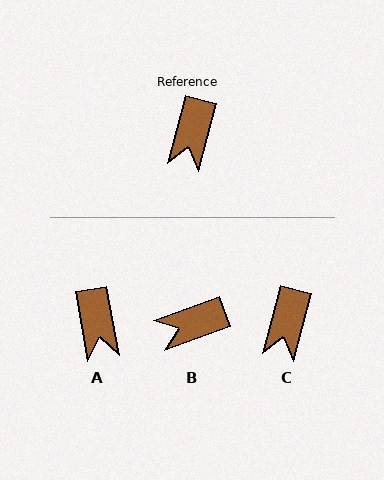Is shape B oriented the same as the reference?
No, it is off by about 55 degrees.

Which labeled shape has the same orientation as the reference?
C.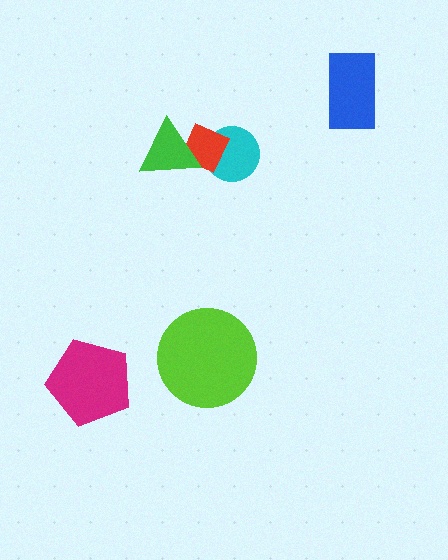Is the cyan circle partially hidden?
Yes, it is partially covered by another shape.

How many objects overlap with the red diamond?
2 objects overlap with the red diamond.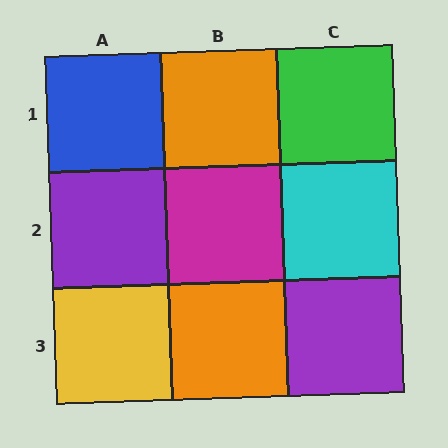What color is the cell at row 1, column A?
Blue.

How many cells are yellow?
1 cell is yellow.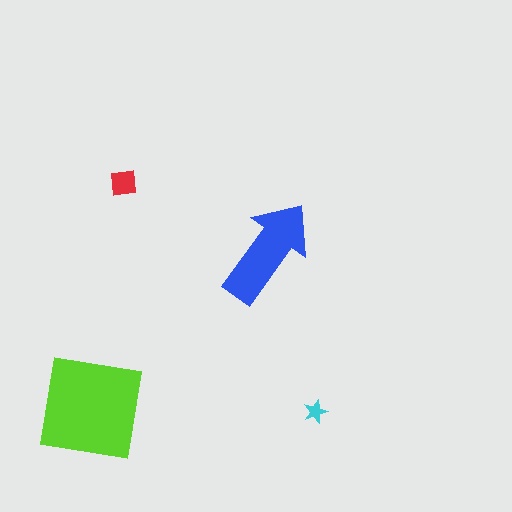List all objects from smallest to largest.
The cyan star, the red square, the blue arrow, the lime square.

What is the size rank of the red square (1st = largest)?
3rd.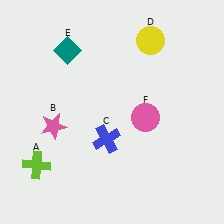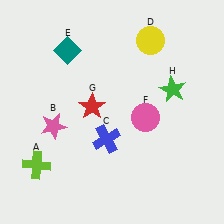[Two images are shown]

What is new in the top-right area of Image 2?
A green star (H) was added in the top-right area of Image 2.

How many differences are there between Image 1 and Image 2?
There are 2 differences between the two images.